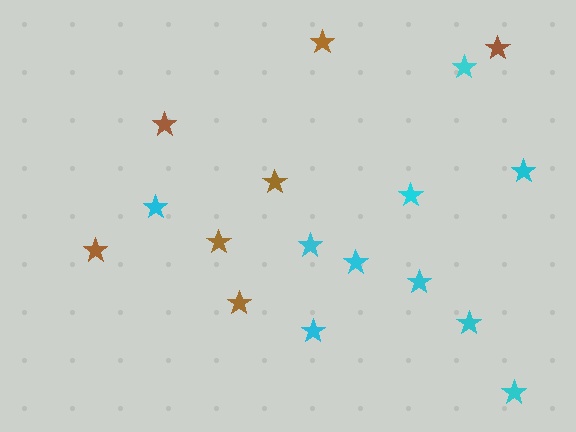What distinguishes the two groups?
There are 2 groups: one group of cyan stars (10) and one group of brown stars (7).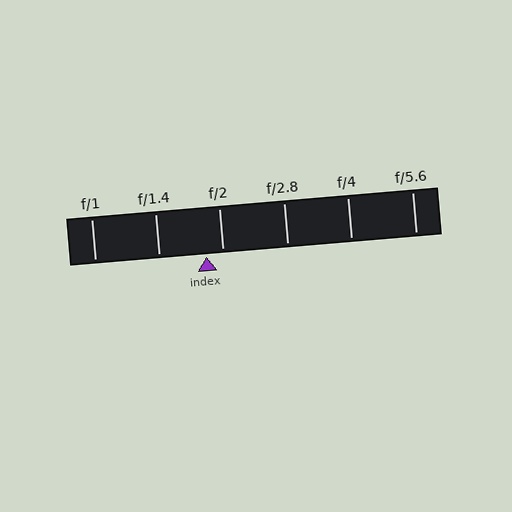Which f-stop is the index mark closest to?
The index mark is closest to f/2.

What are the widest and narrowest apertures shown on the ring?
The widest aperture shown is f/1 and the narrowest is f/5.6.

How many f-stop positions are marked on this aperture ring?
There are 6 f-stop positions marked.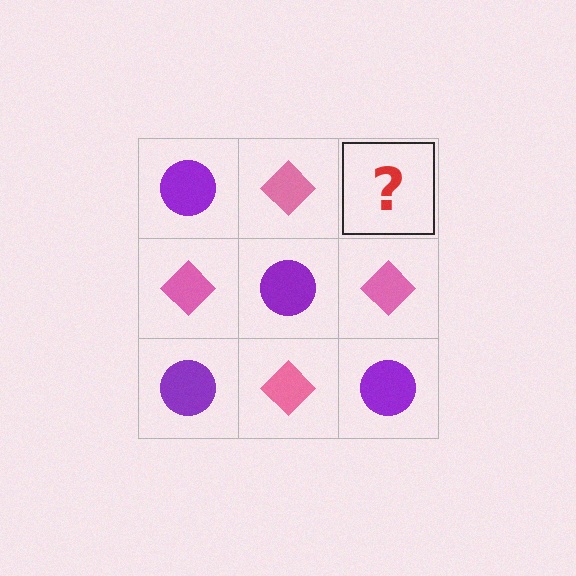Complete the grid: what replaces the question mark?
The question mark should be replaced with a purple circle.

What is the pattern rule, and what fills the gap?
The rule is that it alternates purple circle and pink diamond in a checkerboard pattern. The gap should be filled with a purple circle.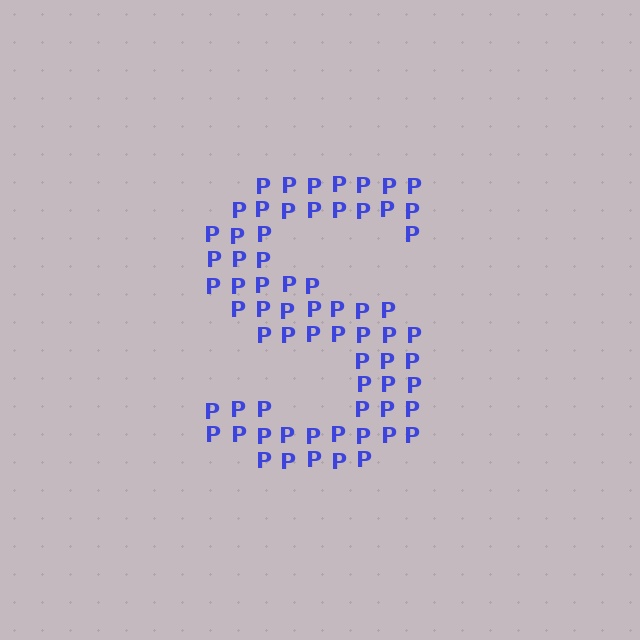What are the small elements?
The small elements are letter P's.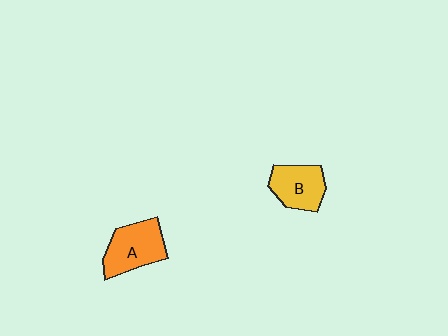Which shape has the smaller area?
Shape B (yellow).